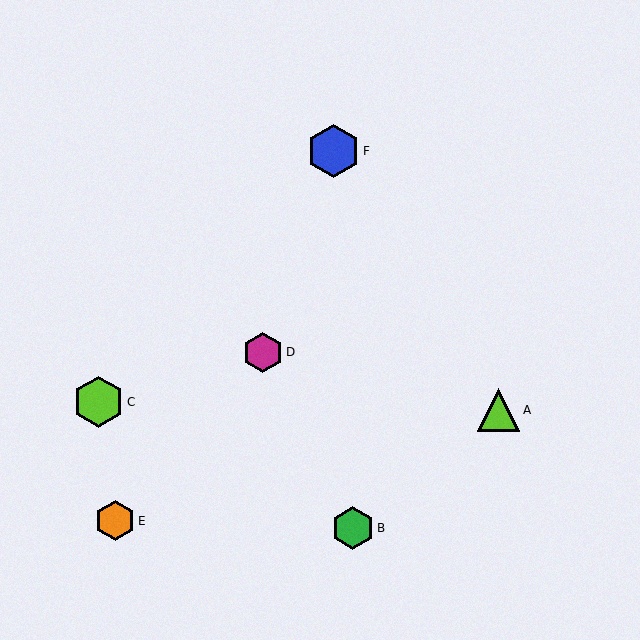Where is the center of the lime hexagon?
The center of the lime hexagon is at (99, 402).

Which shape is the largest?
The blue hexagon (labeled F) is the largest.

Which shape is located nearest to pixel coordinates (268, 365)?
The magenta hexagon (labeled D) at (263, 353) is nearest to that location.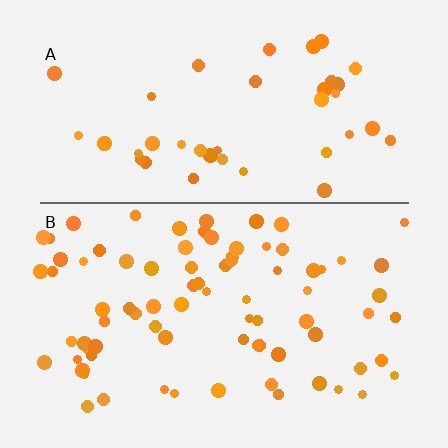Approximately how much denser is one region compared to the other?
Approximately 2.0× — region B over region A.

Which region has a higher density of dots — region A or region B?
B (the bottom).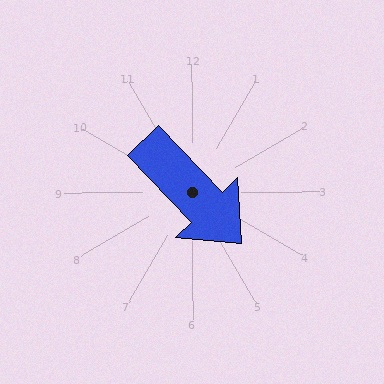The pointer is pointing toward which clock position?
Roughly 5 o'clock.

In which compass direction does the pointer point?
Southeast.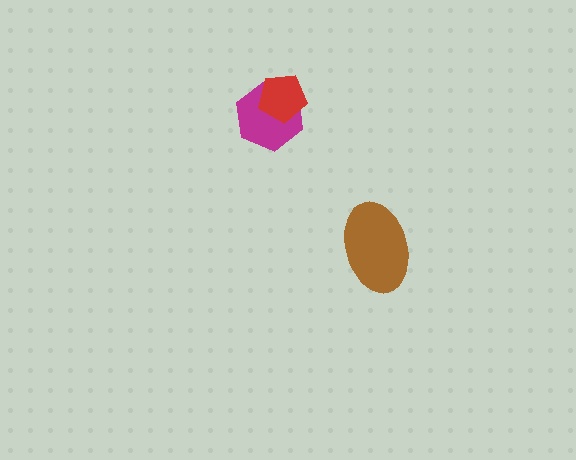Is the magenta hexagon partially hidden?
Yes, it is partially covered by another shape.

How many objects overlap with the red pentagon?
1 object overlaps with the red pentagon.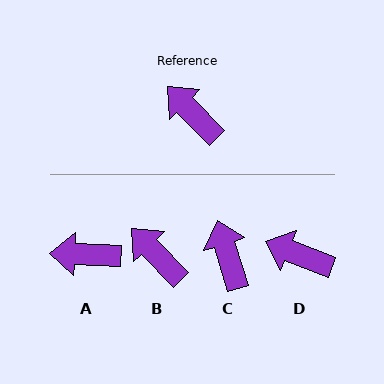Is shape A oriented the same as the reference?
No, it is off by about 44 degrees.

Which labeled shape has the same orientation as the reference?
B.